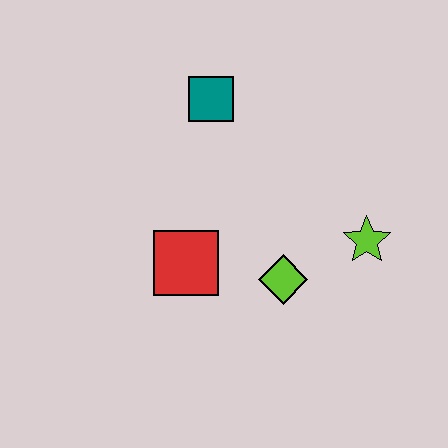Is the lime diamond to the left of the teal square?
No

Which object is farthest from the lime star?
The teal square is farthest from the lime star.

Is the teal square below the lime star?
No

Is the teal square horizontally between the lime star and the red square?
Yes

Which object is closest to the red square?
The lime diamond is closest to the red square.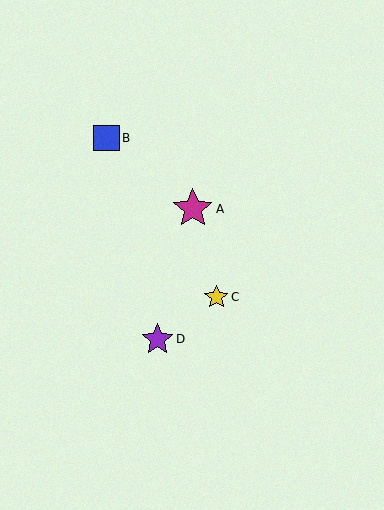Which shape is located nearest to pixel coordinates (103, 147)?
The blue square (labeled B) at (106, 138) is nearest to that location.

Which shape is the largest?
The magenta star (labeled A) is the largest.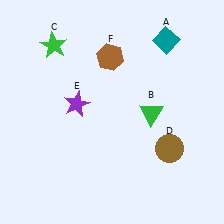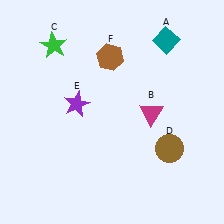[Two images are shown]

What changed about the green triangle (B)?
In Image 1, B is green. In Image 2, it changed to magenta.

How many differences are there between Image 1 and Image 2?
There is 1 difference between the two images.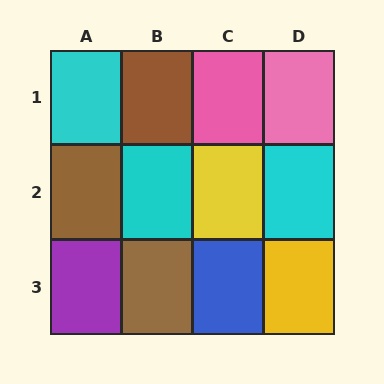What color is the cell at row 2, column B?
Cyan.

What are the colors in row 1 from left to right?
Cyan, brown, pink, pink.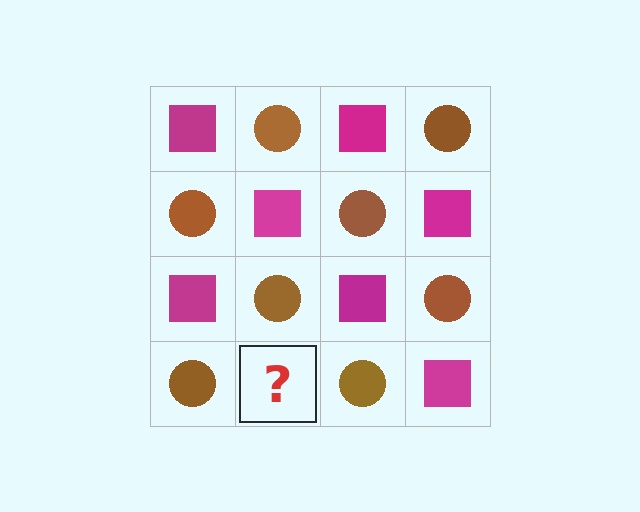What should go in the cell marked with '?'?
The missing cell should contain a magenta square.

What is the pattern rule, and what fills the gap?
The rule is that it alternates magenta square and brown circle in a checkerboard pattern. The gap should be filled with a magenta square.